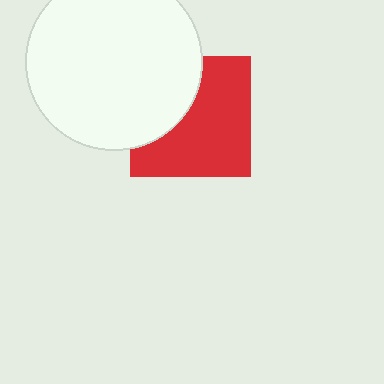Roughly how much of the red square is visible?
About half of it is visible (roughly 64%).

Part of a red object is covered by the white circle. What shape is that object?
It is a square.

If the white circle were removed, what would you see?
You would see the complete red square.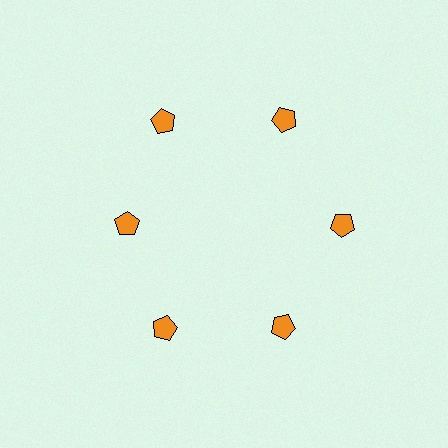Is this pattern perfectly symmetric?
No. The 6 orange pentagons are arranged in a ring, but one element near the 9 o'clock position is pulled inward toward the center, breaking the 6-fold rotational symmetry.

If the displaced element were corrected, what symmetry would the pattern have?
It would have 6-fold rotational symmetry — the pattern would map onto itself every 60 degrees.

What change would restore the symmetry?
The symmetry would be restored by moving it outward, back onto the ring so that all 6 pentagons sit at equal angles and equal distance from the center.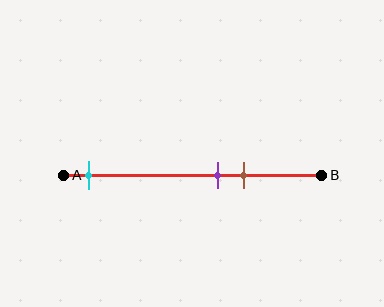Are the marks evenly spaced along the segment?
No, the marks are not evenly spaced.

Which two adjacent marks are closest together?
The purple and brown marks are the closest adjacent pair.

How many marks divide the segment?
There are 3 marks dividing the segment.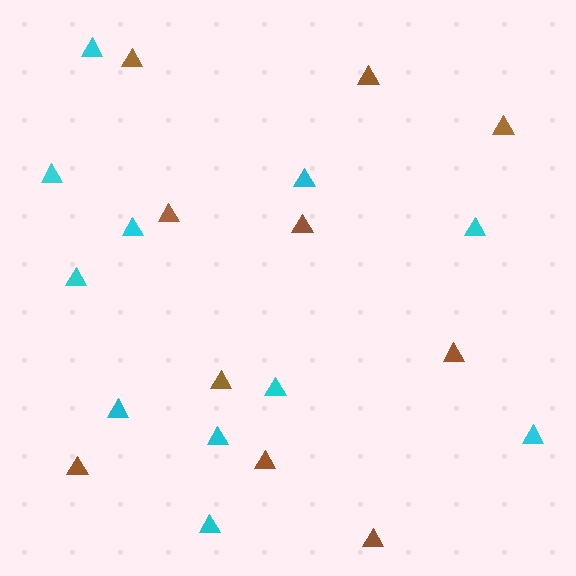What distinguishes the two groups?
There are 2 groups: one group of brown triangles (10) and one group of cyan triangles (11).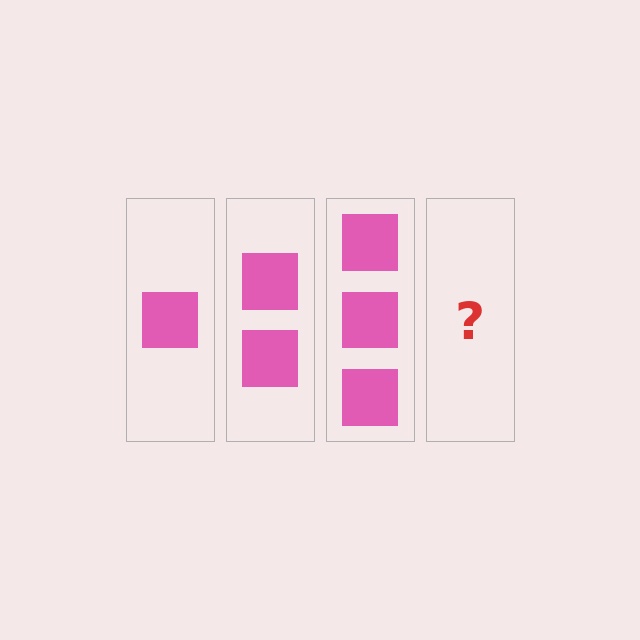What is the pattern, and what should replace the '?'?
The pattern is that each step adds one more square. The '?' should be 4 squares.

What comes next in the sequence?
The next element should be 4 squares.